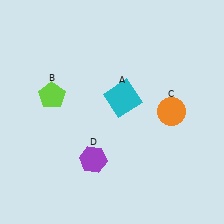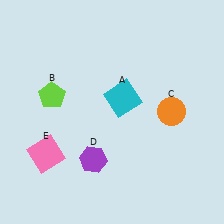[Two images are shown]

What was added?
A pink square (E) was added in Image 2.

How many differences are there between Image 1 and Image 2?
There is 1 difference between the two images.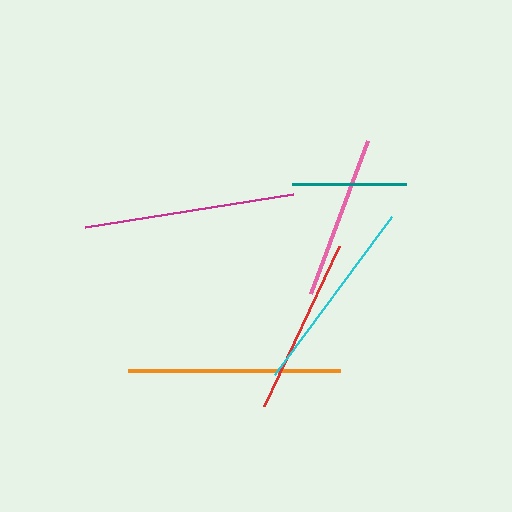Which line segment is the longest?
The orange line is the longest at approximately 212 pixels.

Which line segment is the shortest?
The teal line is the shortest at approximately 115 pixels.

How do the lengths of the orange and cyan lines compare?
The orange and cyan lines are approximately the same length.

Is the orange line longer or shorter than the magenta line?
The orange line is longer than the magenta line.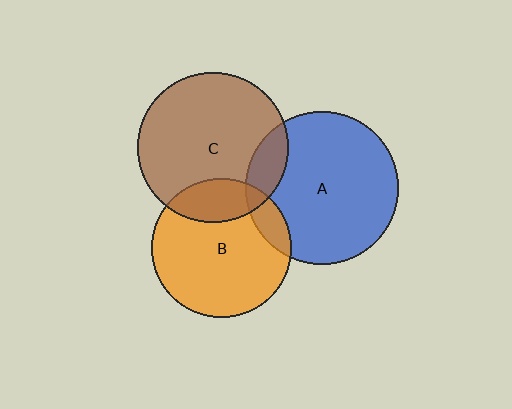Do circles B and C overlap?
Yes.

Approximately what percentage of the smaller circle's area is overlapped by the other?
Approximately 20%.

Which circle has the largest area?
Circle A (blue).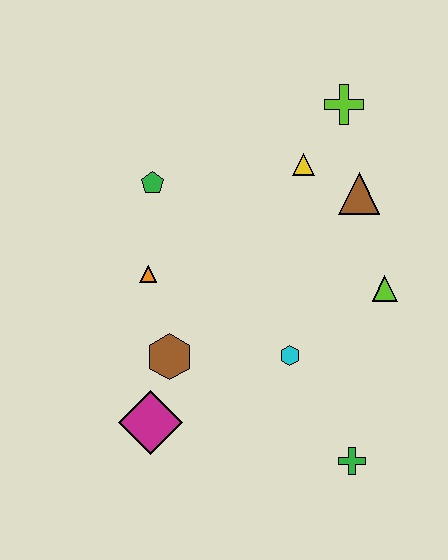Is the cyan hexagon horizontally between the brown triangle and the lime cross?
No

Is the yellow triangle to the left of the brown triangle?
Yes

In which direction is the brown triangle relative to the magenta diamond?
The brown triangle is above the magenta diamond.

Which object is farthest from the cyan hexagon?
The lime cross is farthest from the cyan hexagon.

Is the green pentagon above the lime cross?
No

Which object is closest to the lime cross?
The yellow triangle is closest to the lime cross.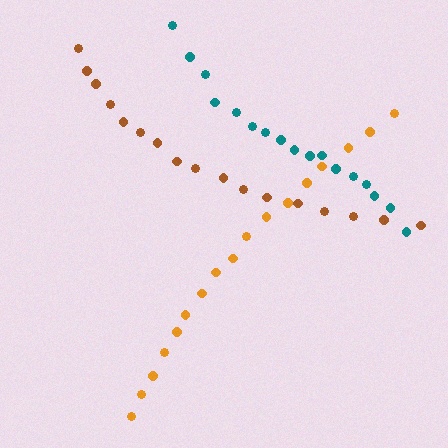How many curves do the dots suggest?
There are 3 distinct paths.